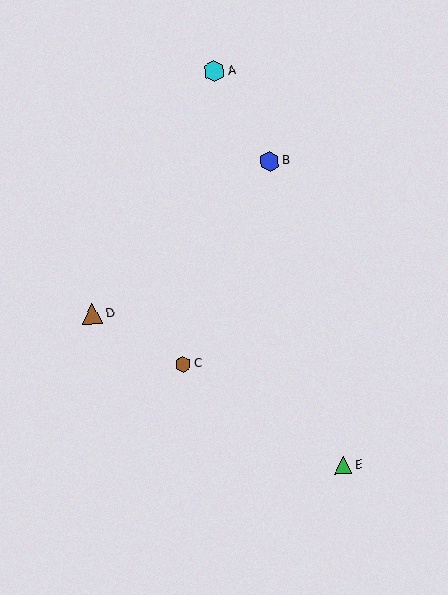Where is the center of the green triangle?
The center of the green triangle is at (343, 465).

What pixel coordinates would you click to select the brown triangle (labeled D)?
Click at (92, 314) to select the brown triangle D.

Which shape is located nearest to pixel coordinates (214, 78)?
The cyan hexagon (labeled A) at (214, 71) is nearest to that location.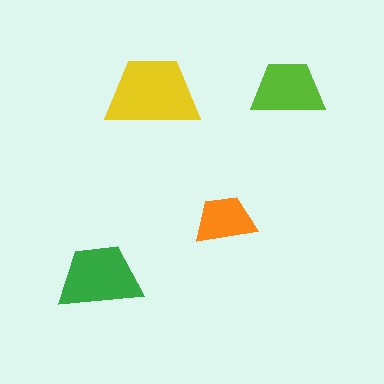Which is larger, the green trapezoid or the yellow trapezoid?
The yellow one.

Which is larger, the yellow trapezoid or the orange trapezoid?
The yellow one.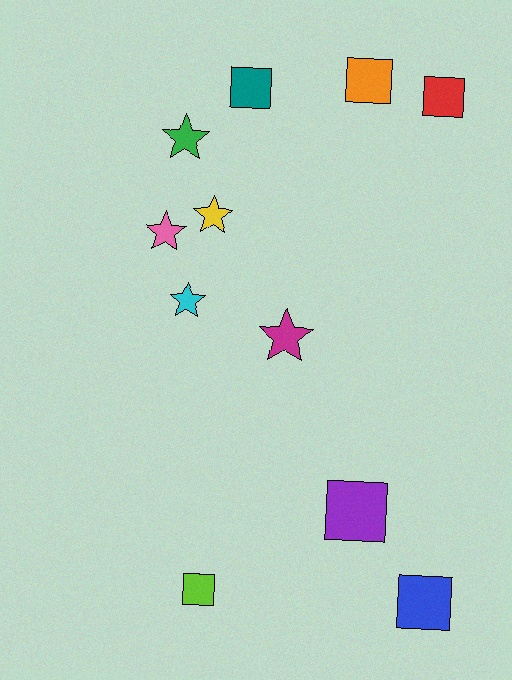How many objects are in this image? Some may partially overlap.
There are 11 objects.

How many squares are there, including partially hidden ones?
There are 6 squares.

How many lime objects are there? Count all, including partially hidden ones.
There is 1 lime object.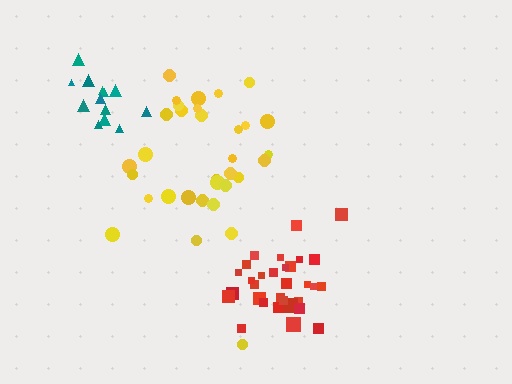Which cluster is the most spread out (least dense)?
Yellow.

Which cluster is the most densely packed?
Red.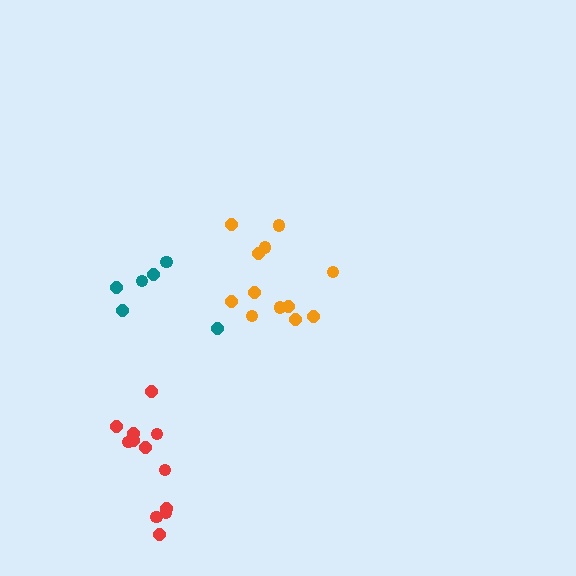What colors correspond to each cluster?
The clusters are colored: teal, orange, red.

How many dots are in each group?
Group 1: 6 dots, Group 2: 12 dots, Group 3: 12 dots (30 total).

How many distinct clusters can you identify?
There are 3 distinct clusters.